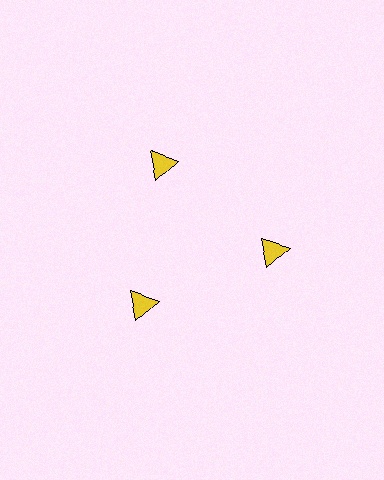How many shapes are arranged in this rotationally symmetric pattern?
There are 3 shapes, arranged in 3 groups of 1.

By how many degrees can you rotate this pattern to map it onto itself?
The pattern maps onto itself every 120 degrees of rotation.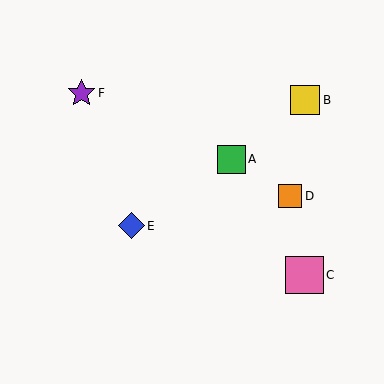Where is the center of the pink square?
The center of the pink square is at (305, 275).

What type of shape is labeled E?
Shape E is a blue diamond.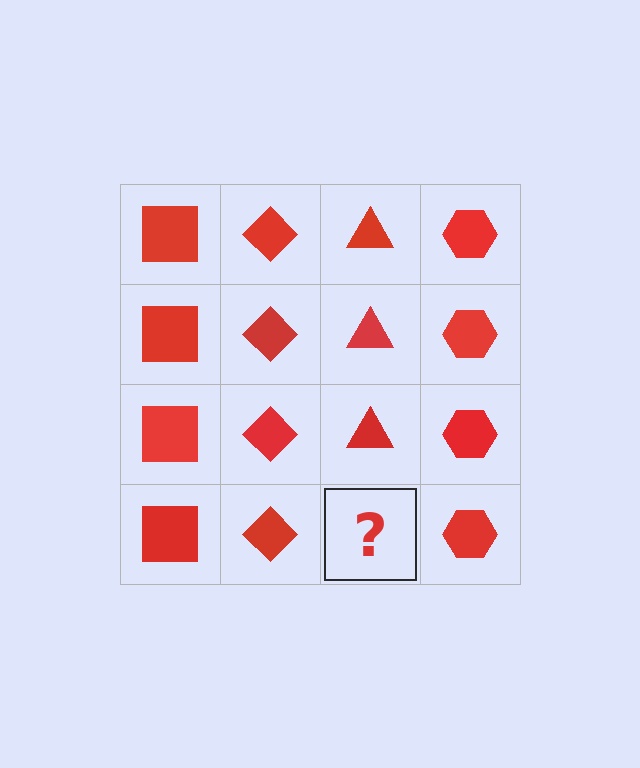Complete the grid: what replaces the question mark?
The question mark should be replaced with a red triangle.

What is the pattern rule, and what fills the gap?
The rule is that each column has a consistent shape. The gap should be filled with a red triangle.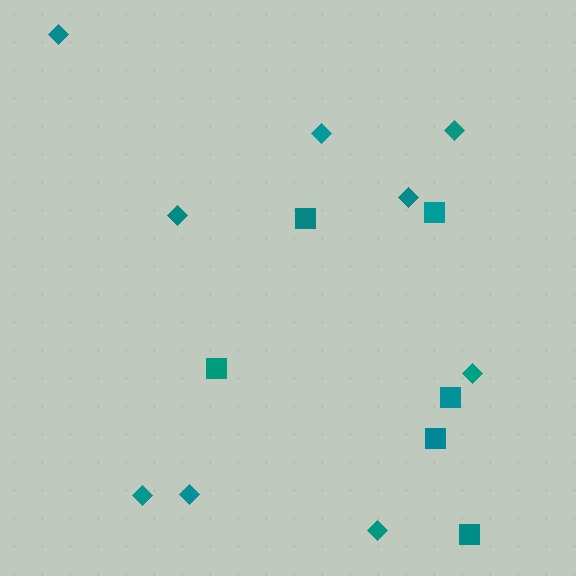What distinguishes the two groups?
There are 2 groups: one group of diamonds (9) and one group of squares (6).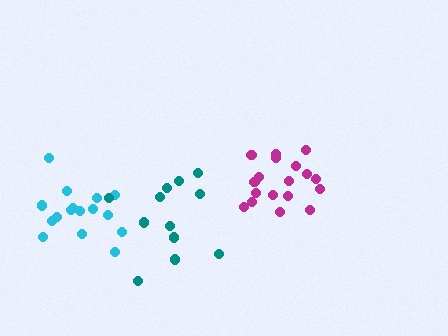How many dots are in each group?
Group 1: 16 dots, Group 2: 18 dots, Group 3: 12 dots (46 total).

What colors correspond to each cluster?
The clusters are colored: cyan, magenta, teal.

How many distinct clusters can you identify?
There are 3 distinct clusters.